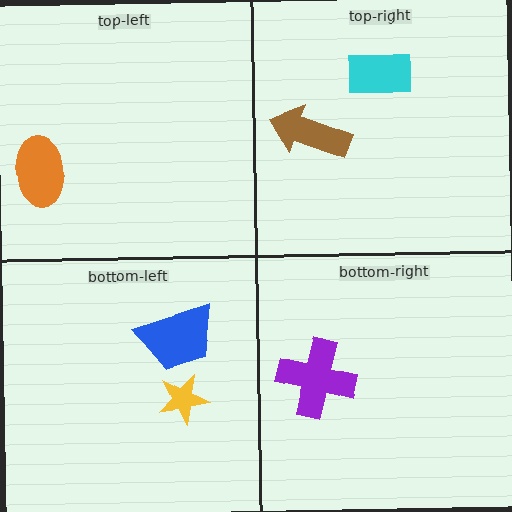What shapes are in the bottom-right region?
The purple cross.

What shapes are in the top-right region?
The brown arrow, the cyan rectangle.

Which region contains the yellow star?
The bottom-left region.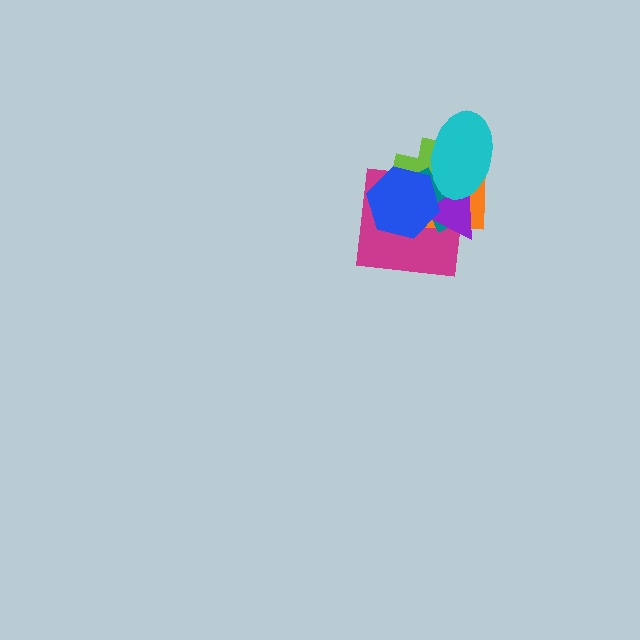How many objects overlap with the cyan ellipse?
5 objects overlap with the cyan ellipse.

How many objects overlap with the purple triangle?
6 objects overlap with the purple triangle.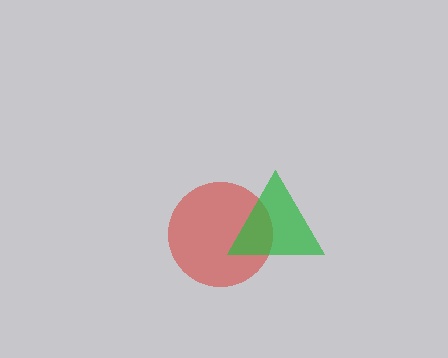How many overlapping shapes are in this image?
There are 2 overlapping shapes in the image.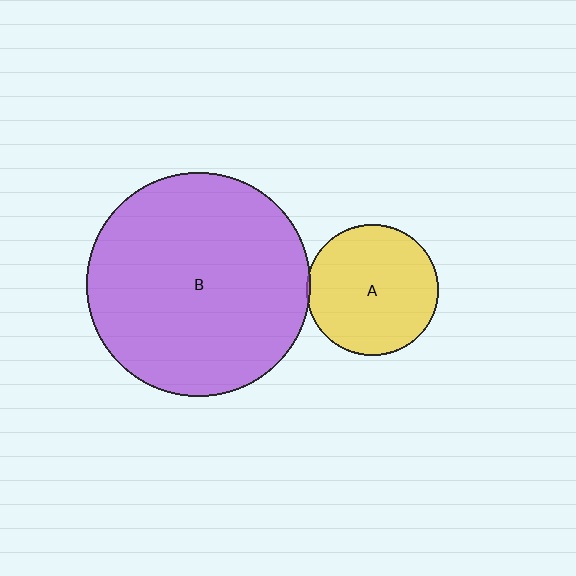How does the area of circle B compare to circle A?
Approximately 2.9 times.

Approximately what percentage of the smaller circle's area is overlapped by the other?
Approximately 5%.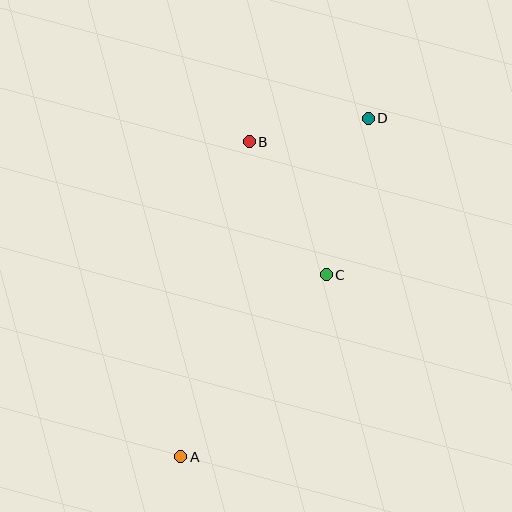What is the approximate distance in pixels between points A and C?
The distance between A and C is approximately 233 pixels.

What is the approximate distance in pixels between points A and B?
The distance between A and B is approximately 322 pixels.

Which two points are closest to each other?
Points B and D are closest to each other.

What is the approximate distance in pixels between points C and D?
The distance between C and D is approximately 162 pixels.